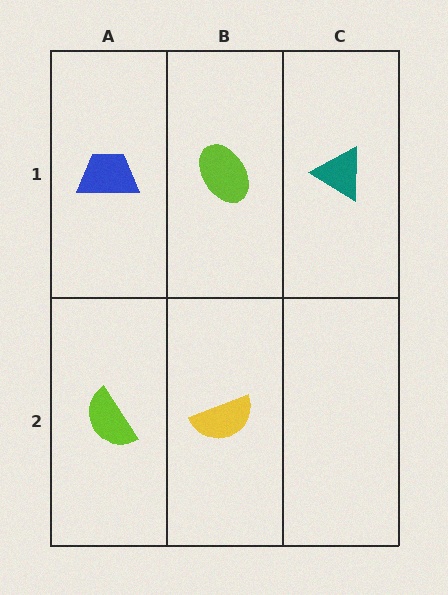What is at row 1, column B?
A lime ellipse.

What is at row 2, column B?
A yellow semicircle.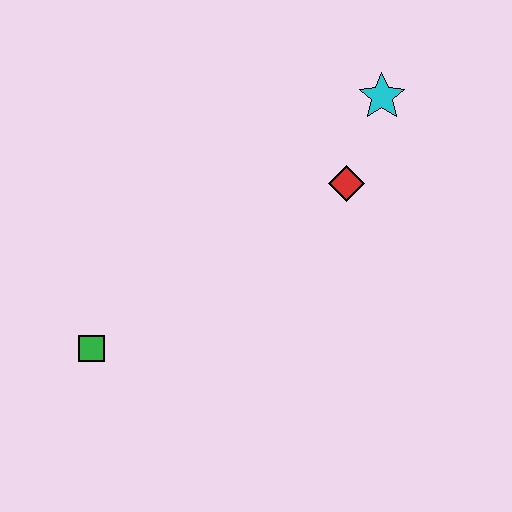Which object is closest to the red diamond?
The cyan star is closest to the red diamond.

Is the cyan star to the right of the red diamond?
Yes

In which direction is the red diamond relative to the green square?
The red diamond is to the right of the green square.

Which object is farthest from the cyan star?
The green square is farthest from the cyan star.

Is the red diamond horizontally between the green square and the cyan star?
Yes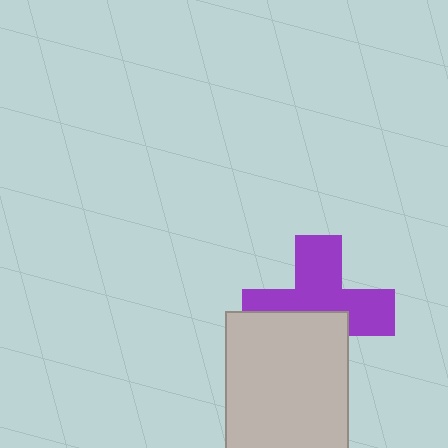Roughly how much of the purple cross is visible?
About half of it is visible (roughly 58%).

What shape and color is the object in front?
The object in front is a light gray rectangle.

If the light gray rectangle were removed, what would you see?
You would see the complete purple cross.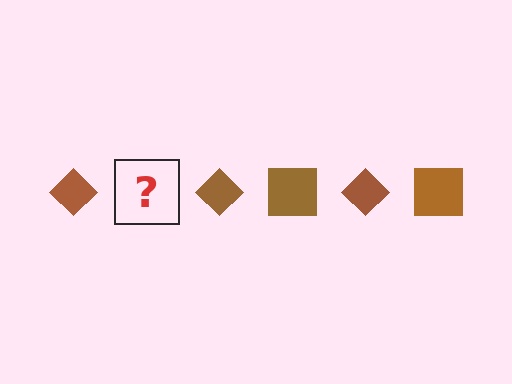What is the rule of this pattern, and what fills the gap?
The rule is that the pattern cycles through diamond, square shapes in brown. The gap should be filled with a brown square.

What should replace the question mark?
The question mark should be replaced with a brown square.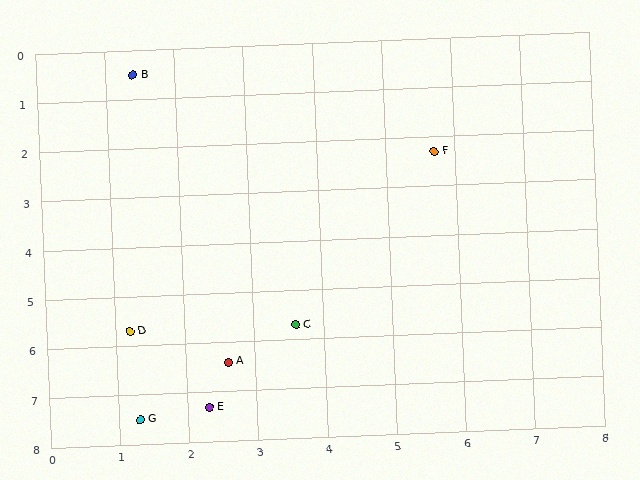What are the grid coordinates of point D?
Point D is at approximately (1.2, 5.7).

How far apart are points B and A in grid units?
Points B and A are about 6.0 grid units apart.